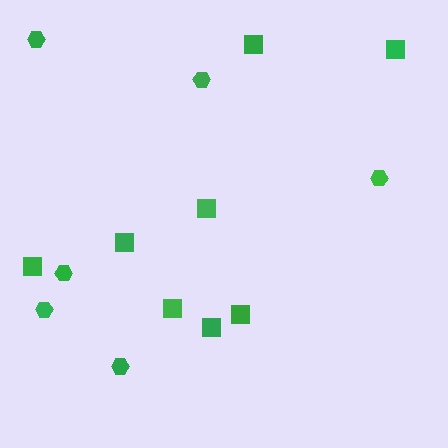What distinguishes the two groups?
There are 2 groups: one group of hexagons (6) and one group of squares (8).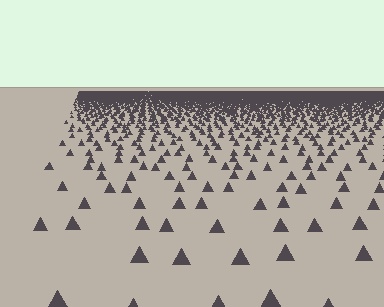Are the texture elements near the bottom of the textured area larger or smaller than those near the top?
Larger. Near the bottom, elements are closer to the viewer and appear at a bigger on-screen size.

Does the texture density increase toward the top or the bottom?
Density increases toward the top.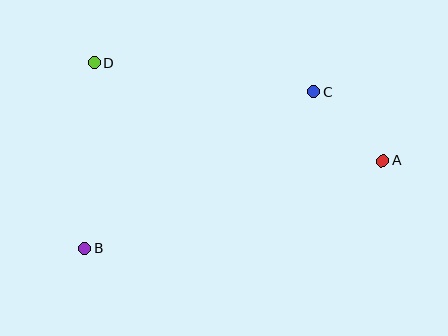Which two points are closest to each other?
Points A and C are closest to each other.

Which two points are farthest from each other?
Points A and B are farthest from each other.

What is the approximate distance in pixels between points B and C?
The distance between B and C is approximately 278 pixels.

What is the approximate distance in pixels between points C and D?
The distance between C and D is approximately 221 pixels.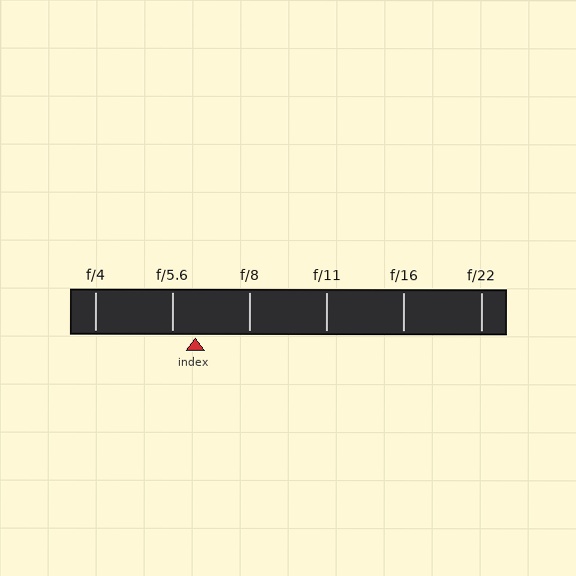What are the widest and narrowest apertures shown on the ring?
The widest aperture shown is f/4 and the narrowest is f/22.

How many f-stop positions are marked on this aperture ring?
There are 6 f-stop positions marked.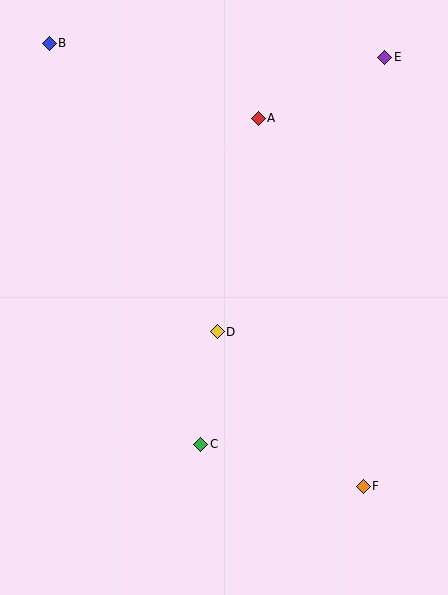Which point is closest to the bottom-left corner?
Point C is closest to the bottom-left corner.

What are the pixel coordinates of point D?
Point D is at (217, 332).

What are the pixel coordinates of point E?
Point E is at (385, 57).